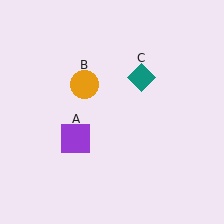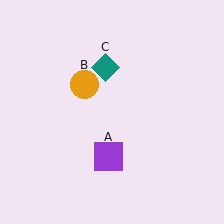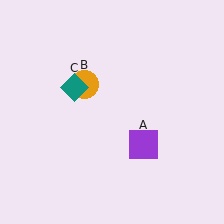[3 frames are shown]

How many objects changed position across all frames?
2 objects changed position: purple square (object A), teal diamond (object C).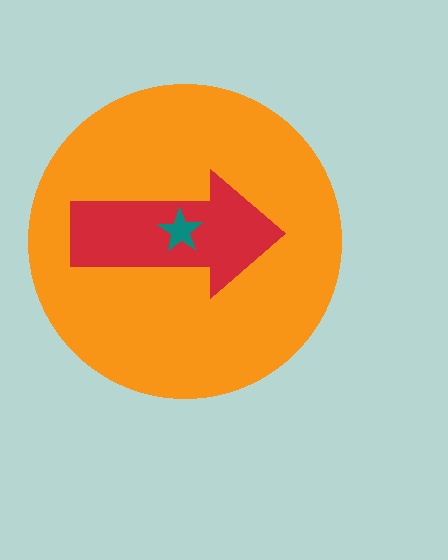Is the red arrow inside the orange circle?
Yes.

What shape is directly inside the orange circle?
The red arrow.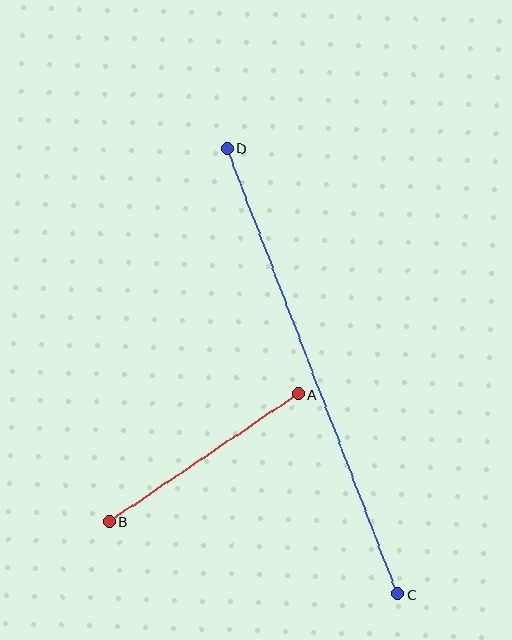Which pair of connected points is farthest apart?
Points C and D are farthest apart.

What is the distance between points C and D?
The distance is approximately 477 pixels.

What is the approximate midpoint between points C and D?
The midpoint is at approximately (313, 371) pixels.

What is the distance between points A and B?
The distance is approximately 228 pixels.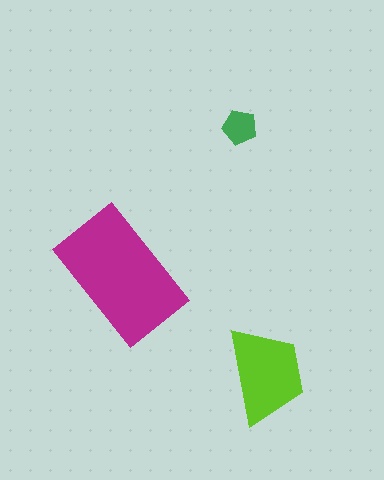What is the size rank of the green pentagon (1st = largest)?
3rd.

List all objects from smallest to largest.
The green pentagon, the lime trapezoid, the magenta rectangle.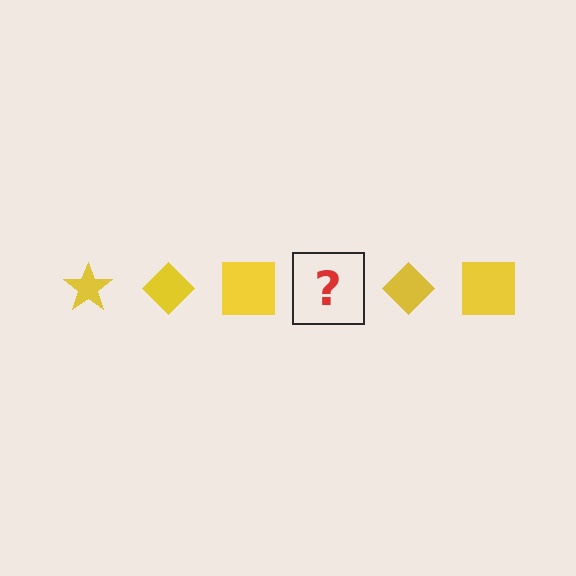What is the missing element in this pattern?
The missing element is a yellow star.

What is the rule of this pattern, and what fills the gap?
The rule is that the pattern cycles through star, diamond, square shapes in yellow. The gap should be filled with a yellow star.